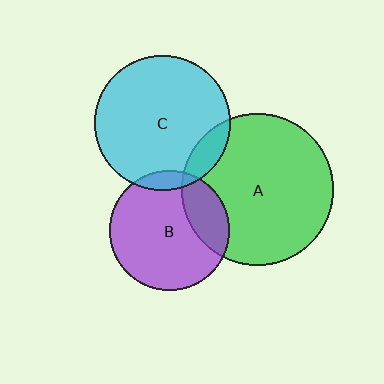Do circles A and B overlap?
Yes.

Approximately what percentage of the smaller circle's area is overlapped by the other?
Approximately 20%.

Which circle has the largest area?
Circle A (green).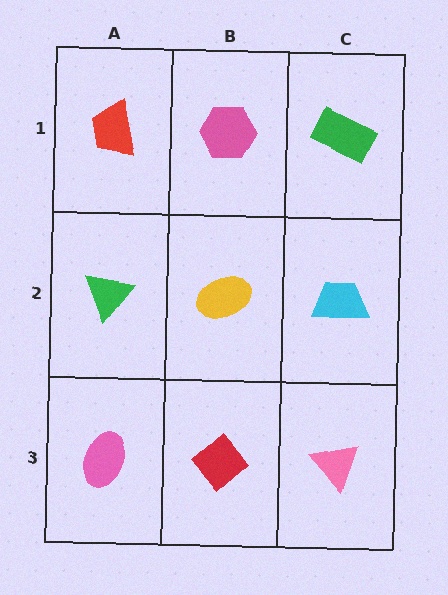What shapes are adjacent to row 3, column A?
A green triangle (row 2, column A), a red diamond (row 3, column B).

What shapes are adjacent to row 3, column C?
A cyan trapezoid (row 2, column C), a red diamond (row 3, column B).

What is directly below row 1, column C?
A cyan trapezoid.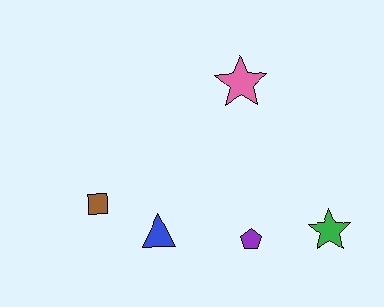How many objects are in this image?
There are 5 objects.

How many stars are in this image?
There are 2 stars.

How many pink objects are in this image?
There is 1 pink object.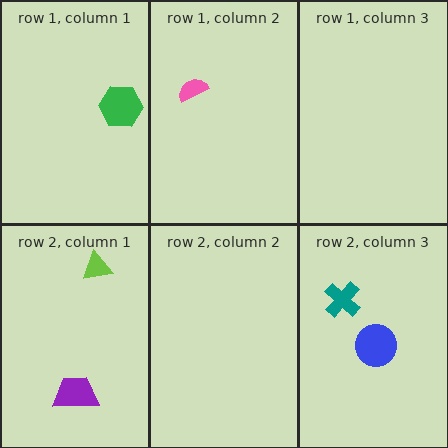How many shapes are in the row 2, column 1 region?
2.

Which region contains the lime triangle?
The row 2, column 1 region.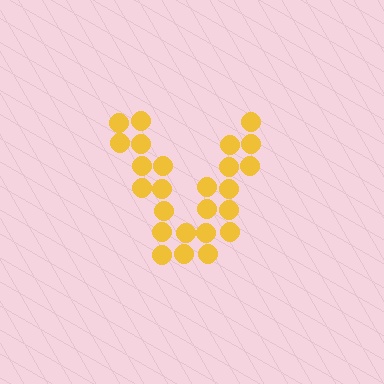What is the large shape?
The large shape is the letter V.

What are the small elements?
The small elements are circles.